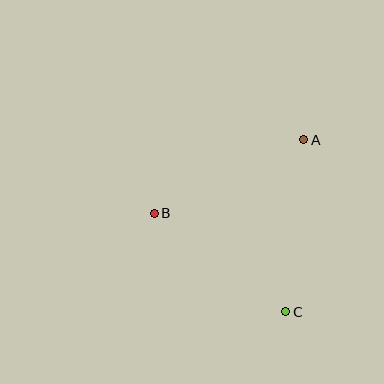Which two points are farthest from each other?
Points A and C are farthest from each other.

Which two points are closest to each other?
Points B and C are closest to each other.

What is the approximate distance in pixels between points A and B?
The distance between A and B is approximately 167 pixels.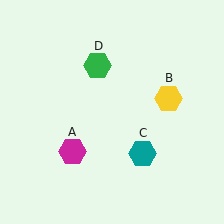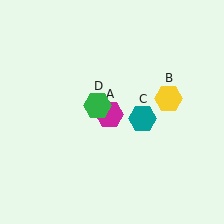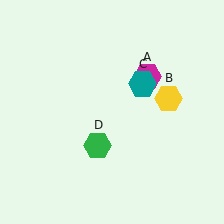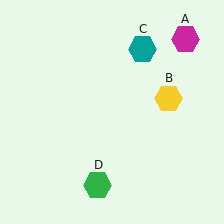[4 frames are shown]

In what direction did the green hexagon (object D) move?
The green hexagon (object D) moved down.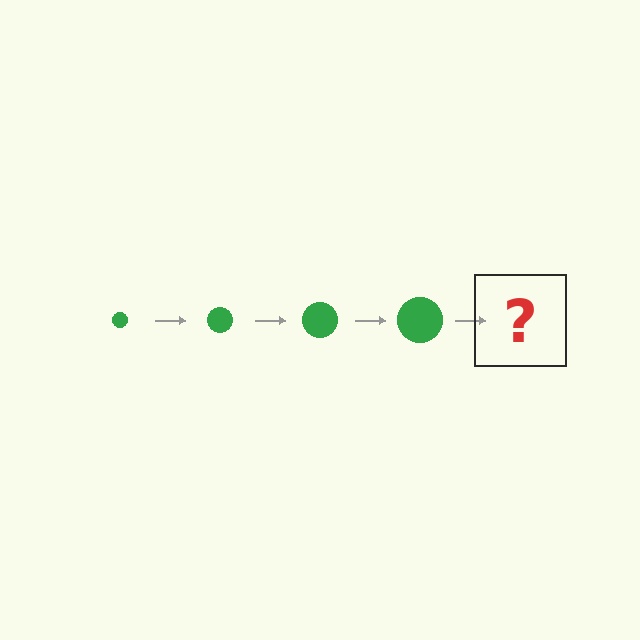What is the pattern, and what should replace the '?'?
The pattern is that the circle gets progressively larger each step. The '?' should be a green circle, larger than the previous one.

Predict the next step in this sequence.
The next step is a green circle, larger than the previous one.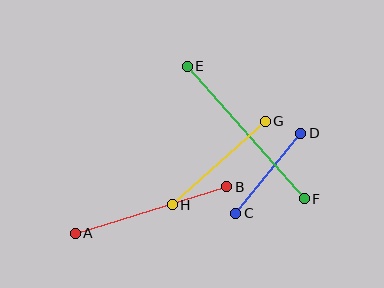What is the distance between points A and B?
The distance is approximately 158 pixels.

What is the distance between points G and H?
The distance is approximately 125 pixels.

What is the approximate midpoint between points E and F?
The midpoint is at approximately (246, 132) pixels.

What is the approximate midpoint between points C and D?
The midpoint is at approximately (268, 173) pixels.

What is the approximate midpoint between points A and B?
The midpoint is at approximately (151, 210) pixels.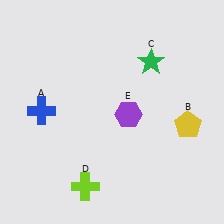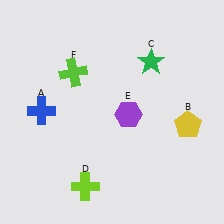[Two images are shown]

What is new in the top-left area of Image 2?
A lime cross (F) was added in the top-left area of Image 2.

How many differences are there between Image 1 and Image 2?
There is 1 difference between the two images.